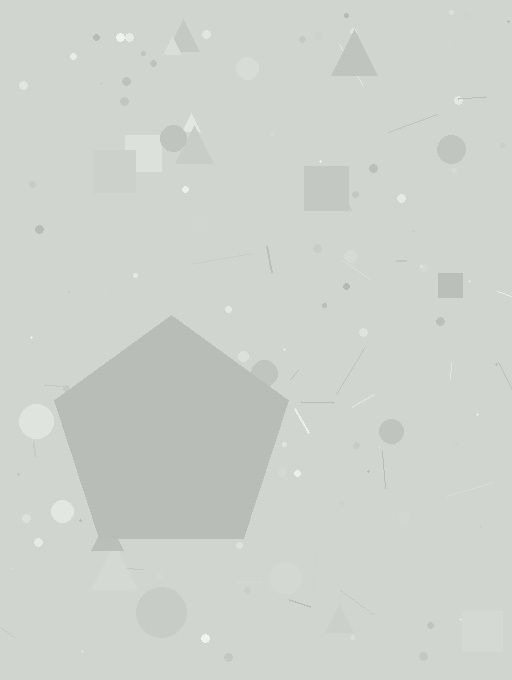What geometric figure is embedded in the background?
A pentagon is embedded in the background.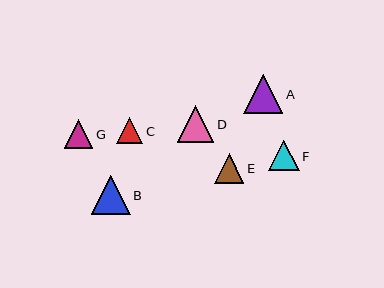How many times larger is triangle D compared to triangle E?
Triangle D is approximately 1.2 times the size of triangle E.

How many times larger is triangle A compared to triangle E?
Triangle A is approximately 1.3 times the size of triangle E.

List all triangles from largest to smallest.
From largest to smallest: A, B, D, F, E, G, C.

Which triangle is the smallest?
Triangle C is the smallest with a size of approximately 26 pixels.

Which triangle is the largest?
Triangle A is the largest with a size of approximately 39 pixels.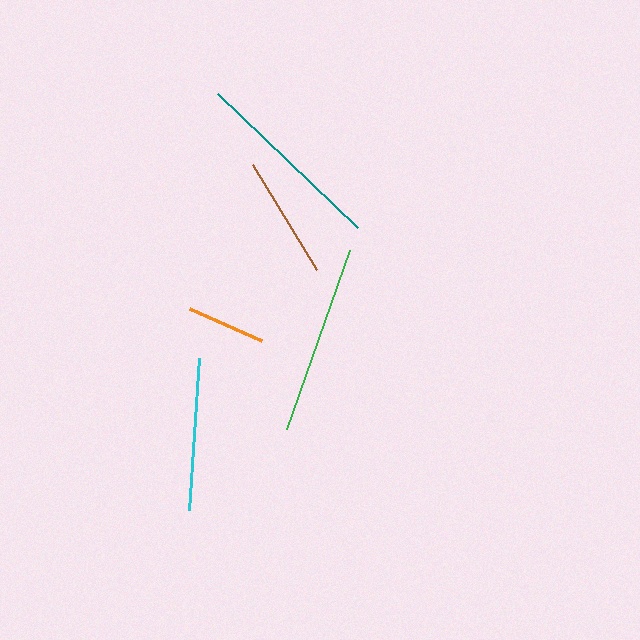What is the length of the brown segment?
The brown segment is approximately 123 pixels long.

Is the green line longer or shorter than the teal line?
The teal line is longer than the green line.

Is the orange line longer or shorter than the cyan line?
The cyan line is longer than the orange line.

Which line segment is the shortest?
The orange line is the shortest at approximately 79 pixels.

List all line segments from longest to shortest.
From longest to shortest: teal, green, cyan, brown, orange.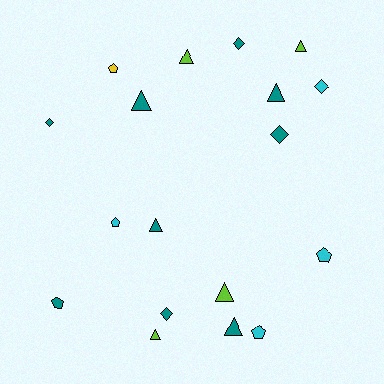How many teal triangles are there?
There are 4 teal triangles.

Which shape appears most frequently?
Triangle, with 8 objects.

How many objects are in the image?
There are 18 objects.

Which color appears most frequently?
Teal, with 9 objects.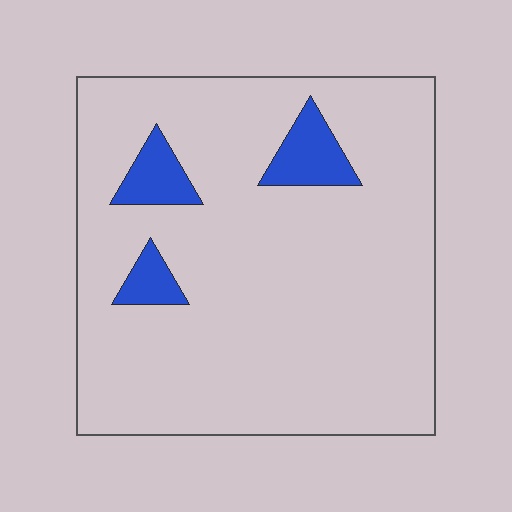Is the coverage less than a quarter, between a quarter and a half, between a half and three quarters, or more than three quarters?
Less than a quarter.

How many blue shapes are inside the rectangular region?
3.